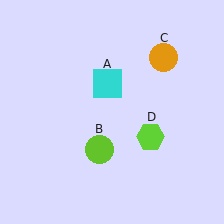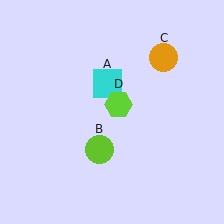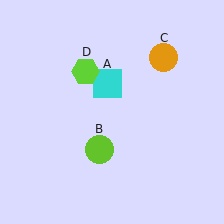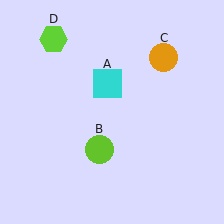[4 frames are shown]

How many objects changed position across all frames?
1 object changed position: lime hexagon (object D).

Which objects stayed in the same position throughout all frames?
Cyan square (object A) and lime circle (object B) and orange circle (object C) remained stationary.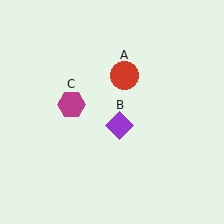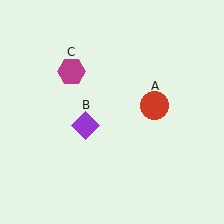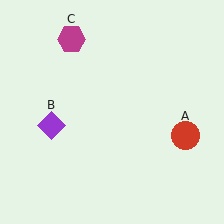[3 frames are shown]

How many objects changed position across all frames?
3 objects changed position: red circle (object A), purple diamond (object B), magenta hexagon (object C).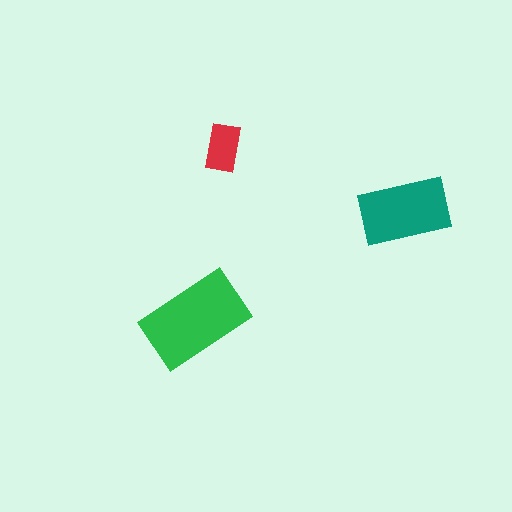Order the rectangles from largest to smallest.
the green one, the teal one, the red one.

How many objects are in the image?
There are 3 objects in the image.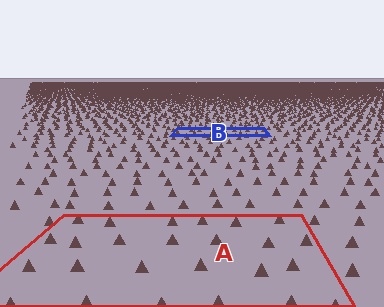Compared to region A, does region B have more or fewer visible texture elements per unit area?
Region B has more texture elements per unit area — they are packed more densely because it is farther away.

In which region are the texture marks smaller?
The texture marks are smaller in region B, because it is farther away.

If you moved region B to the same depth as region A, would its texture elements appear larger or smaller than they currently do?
They would appear larger. At a closer depth, the same texture elements are projected at a bigger on-screen size.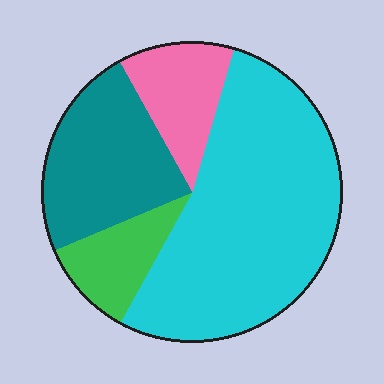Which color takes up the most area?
Cyan, at roughly 55%.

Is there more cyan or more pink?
Cyan.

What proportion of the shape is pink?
Pink takes up less than a sixth of the shape.